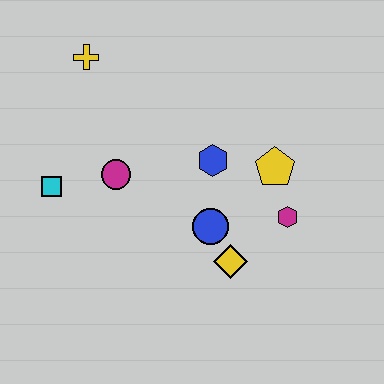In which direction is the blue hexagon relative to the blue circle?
The blue hexagon is above the blue circle.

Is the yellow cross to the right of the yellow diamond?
No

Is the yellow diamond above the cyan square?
No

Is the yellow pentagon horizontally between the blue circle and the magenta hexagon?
Yes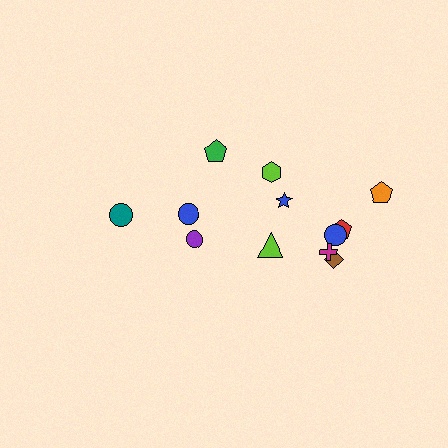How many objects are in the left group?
There are 4 objects.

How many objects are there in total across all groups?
There are 12 objects.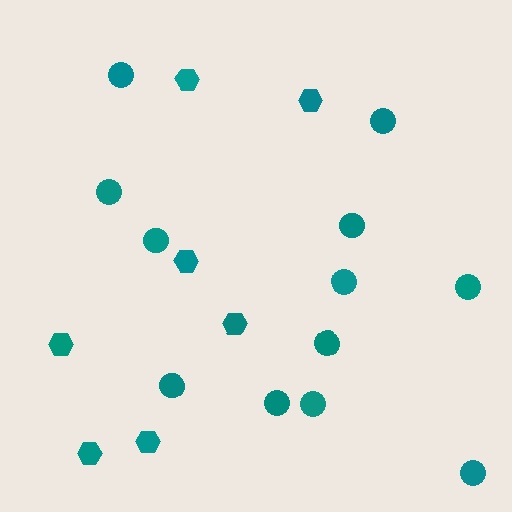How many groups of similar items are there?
There are 2 groups: one group of hexagons (7) and one group of circles (12).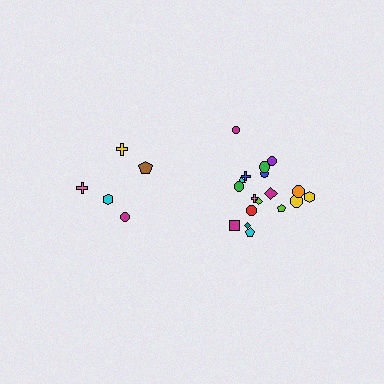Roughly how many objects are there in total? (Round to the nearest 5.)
Roughly 25 objects in total.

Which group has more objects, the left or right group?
The right group.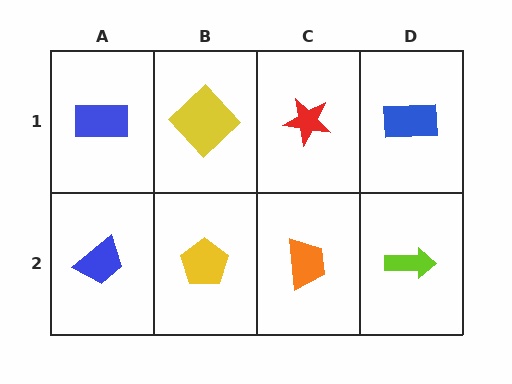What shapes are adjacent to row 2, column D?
A blue rectangle (row 1, column D), an orange trapezoid (row 2, column C).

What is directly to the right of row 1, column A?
A yellow diamond.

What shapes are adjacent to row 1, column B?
A yellow pentagon (row 2, column B), a blue rectangle (row 1, column A), a red star (row 1, column C).